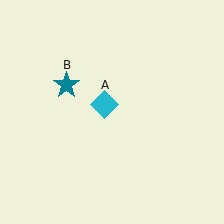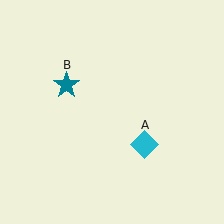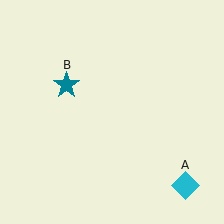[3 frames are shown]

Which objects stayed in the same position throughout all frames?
Teal star (object B) remained stationary.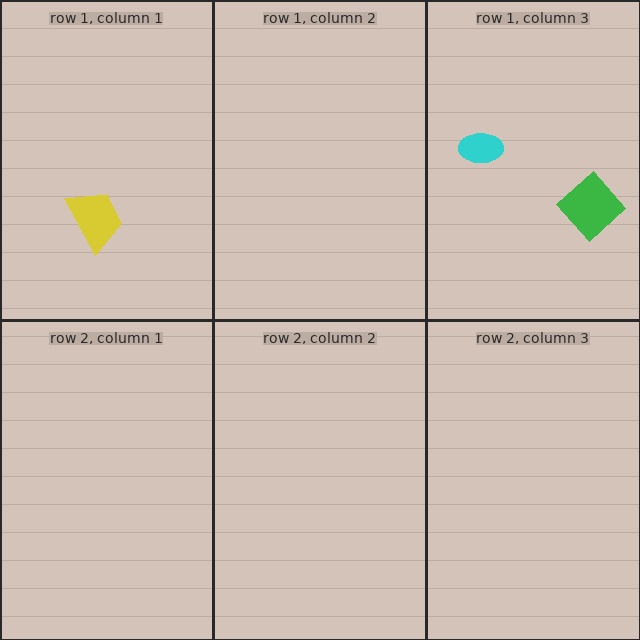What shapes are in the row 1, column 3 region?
The green diamond, the cyan ellipse.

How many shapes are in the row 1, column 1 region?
1.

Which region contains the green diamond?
The row 1, column 3 region.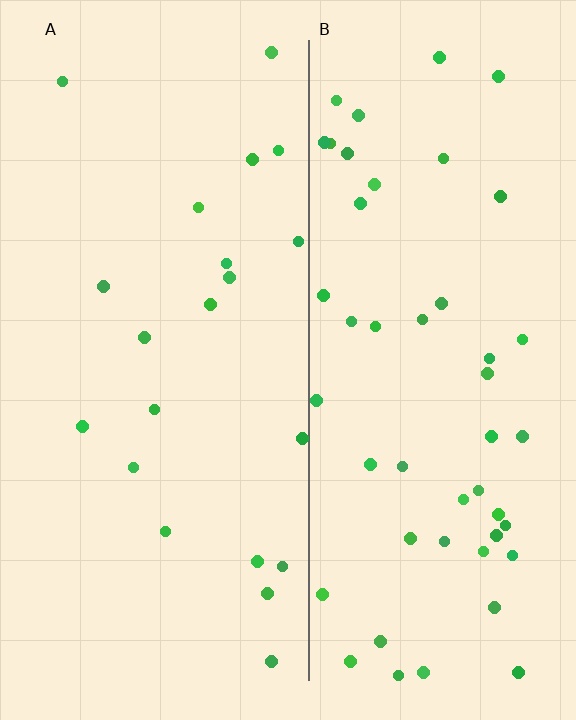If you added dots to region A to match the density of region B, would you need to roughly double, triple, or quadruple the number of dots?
Approximately double.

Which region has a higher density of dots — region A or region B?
B (the right).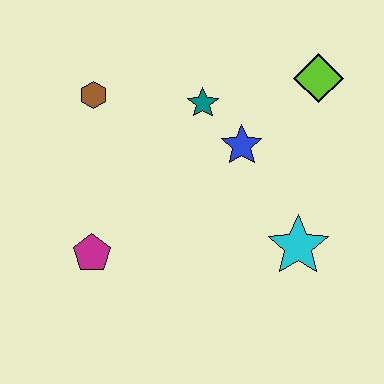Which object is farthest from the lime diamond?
The magenta pentagon is farthest from the lime diamond.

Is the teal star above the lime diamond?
No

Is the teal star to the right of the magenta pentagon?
Yes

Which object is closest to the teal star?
The blue star is closest to the teal star.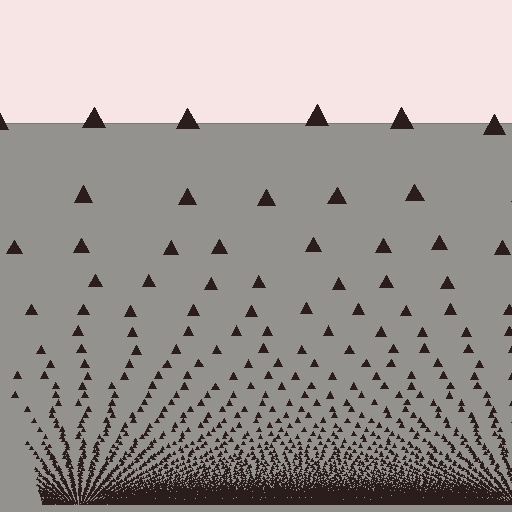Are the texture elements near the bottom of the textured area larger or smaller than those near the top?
Smaller. The gradient is inverted — elements near the bottom are smaller and denser.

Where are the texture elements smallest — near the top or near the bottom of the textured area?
Near the bottom.